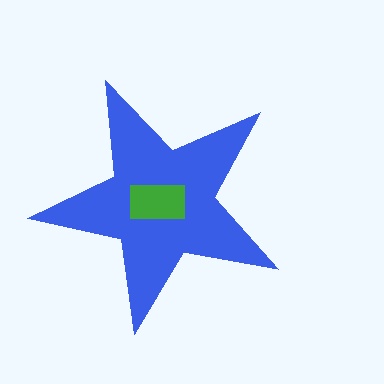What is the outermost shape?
The blue star.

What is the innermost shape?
The green rectangle.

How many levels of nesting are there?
2.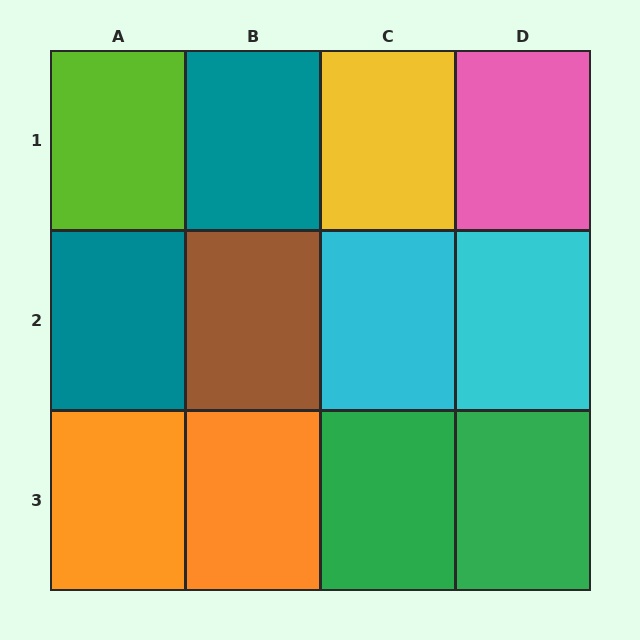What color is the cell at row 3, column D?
Green.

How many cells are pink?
1 cell is pink.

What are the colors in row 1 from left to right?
Lime, teal, yellow, pink.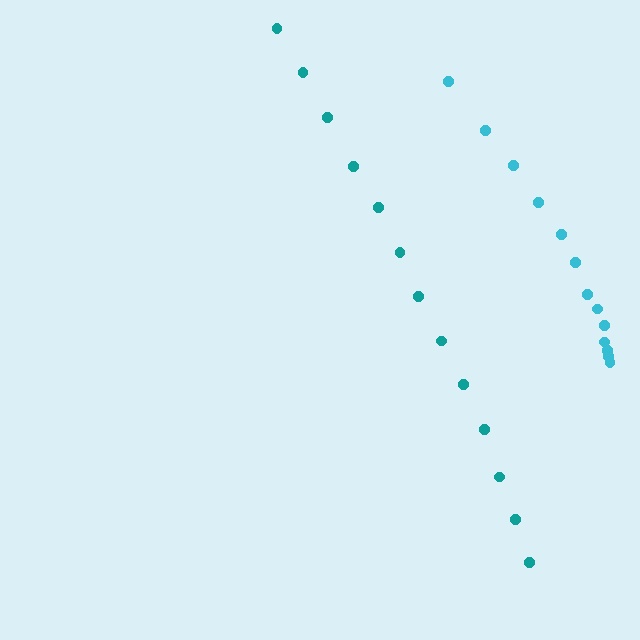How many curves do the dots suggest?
There are 2 distinct paths.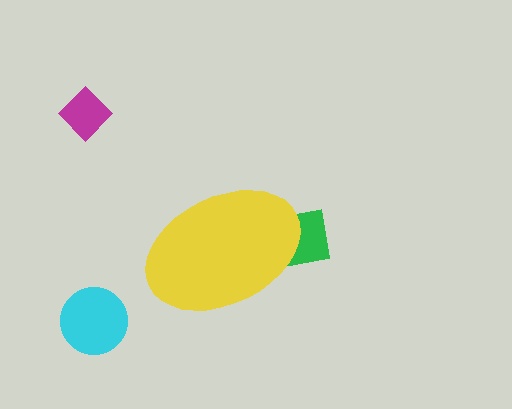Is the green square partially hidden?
Yes, the green square is partially hidden behind the yellow ellipse.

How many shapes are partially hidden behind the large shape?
1 shape is partially hidden.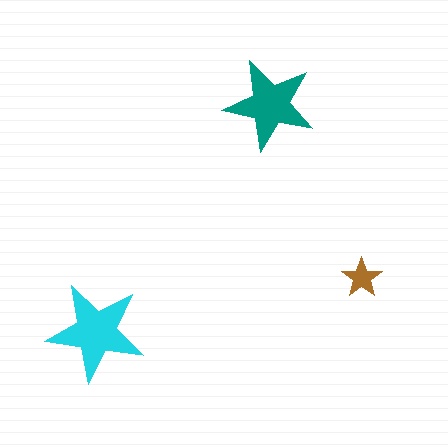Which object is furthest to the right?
The brown star is rightmost.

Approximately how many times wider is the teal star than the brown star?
About 2.5 times wider.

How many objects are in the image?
There are 3 objects in the image.